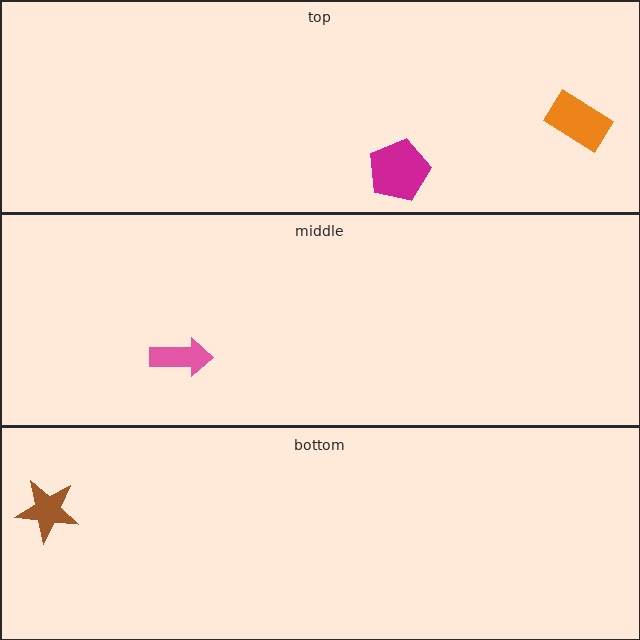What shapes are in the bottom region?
The brown star.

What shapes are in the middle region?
The pink arrow.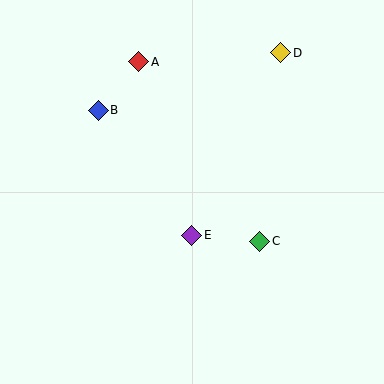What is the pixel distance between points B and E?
The distance between B and E is 156 pixels.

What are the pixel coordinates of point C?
Point C is at (260, 241).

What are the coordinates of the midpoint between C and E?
The midpoint between C and E is at (226, 238).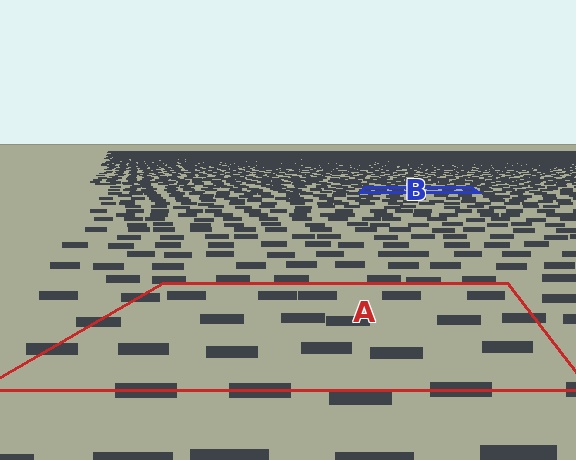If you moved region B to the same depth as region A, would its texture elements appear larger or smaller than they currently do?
They would appear larger. At a closer depth, the same texture elements are projected at a bigger on-screen size.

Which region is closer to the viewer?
Region A is closer. The texture elements there are larger and more spread out.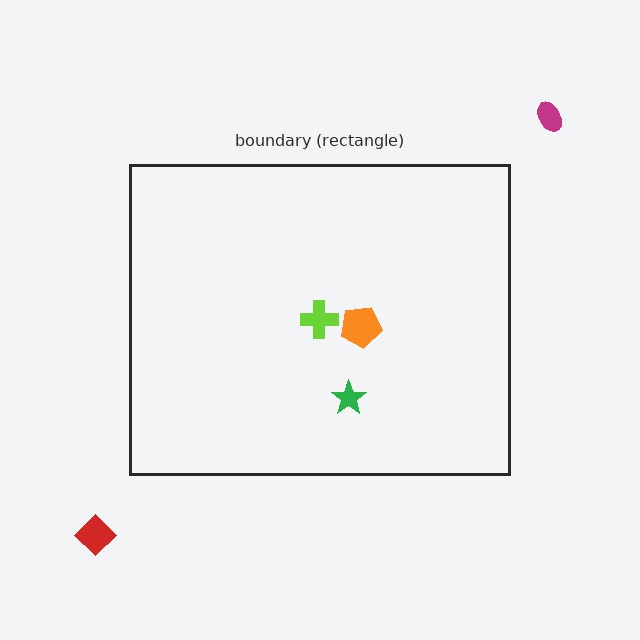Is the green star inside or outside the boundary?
Inside.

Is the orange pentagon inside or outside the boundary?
Inside.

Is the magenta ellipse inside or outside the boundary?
Outside.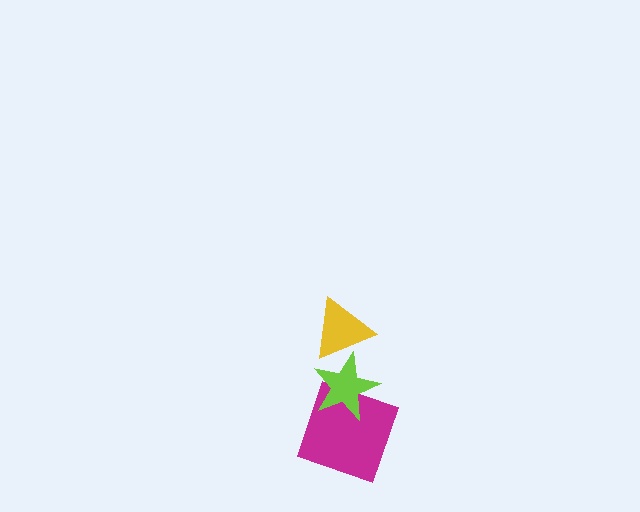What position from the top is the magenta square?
The magenta square is 3rd from the top.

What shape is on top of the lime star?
The yellow triangle is on top of the lime star.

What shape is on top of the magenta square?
The lime star is on top of the magenta square.